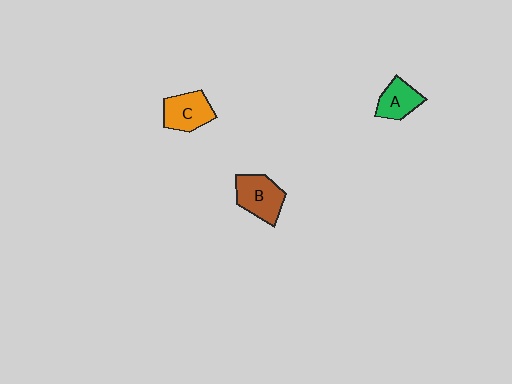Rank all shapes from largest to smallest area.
From largest to smallest: B (brown), C (orange), A (green).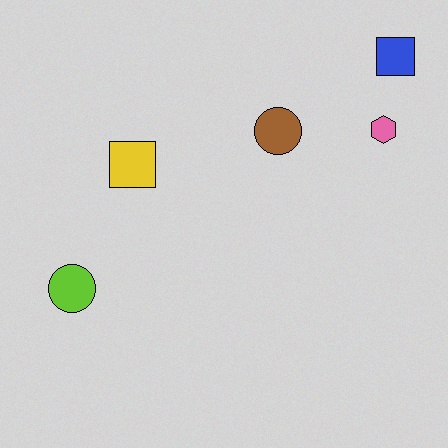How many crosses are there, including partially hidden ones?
There are no crosses.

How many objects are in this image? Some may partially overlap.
There are 5 objects.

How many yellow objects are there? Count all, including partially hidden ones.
There is 1 yellow object.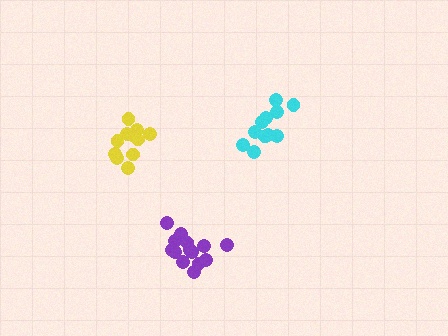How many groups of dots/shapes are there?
There are 3 groups.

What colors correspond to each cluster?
The clusters are colored: yellow, purple, cyan.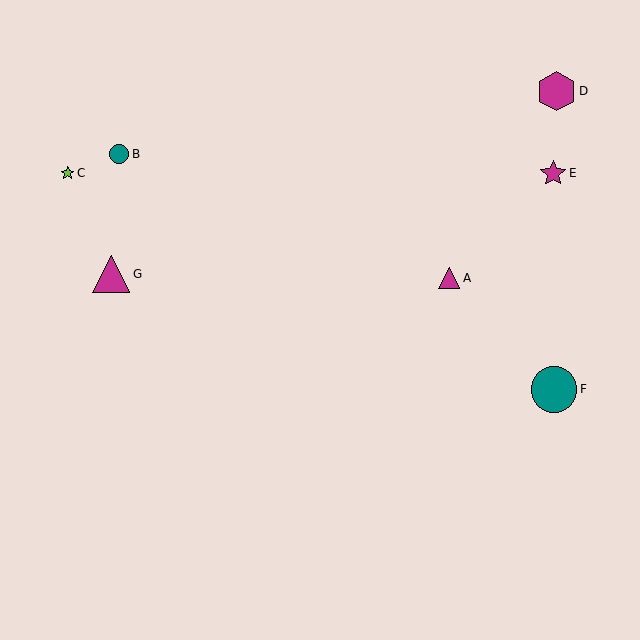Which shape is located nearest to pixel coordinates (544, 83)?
The magenta hexagon (labeled D) at (556, 91) is nearest to that location.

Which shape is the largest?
The teal circle (labeled F) is the largest.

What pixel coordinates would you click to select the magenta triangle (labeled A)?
Click at (449, 278) to select the magenta triangle A.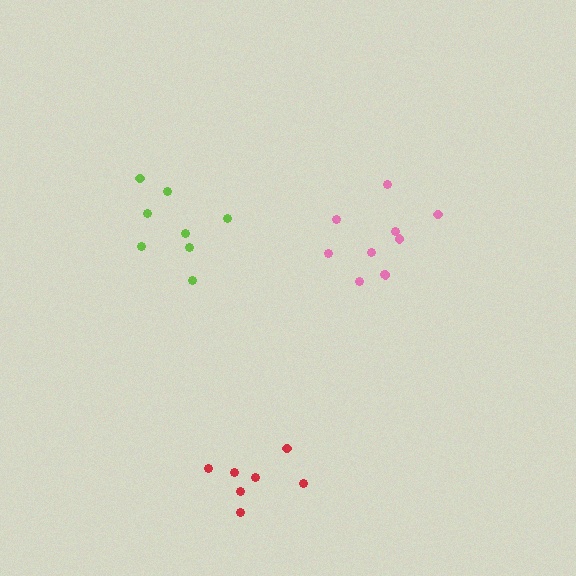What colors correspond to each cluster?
The clusters are colored: pink, lime, red.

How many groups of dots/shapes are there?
There are 3 groups.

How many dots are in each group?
Group 1: 10 dots, Group 2: 8 dots, Group 3: 7 dots (25 total).